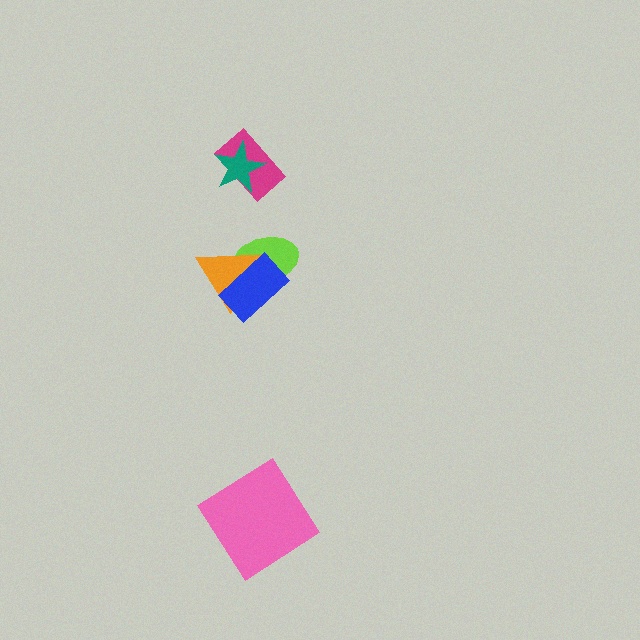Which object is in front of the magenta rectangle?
The teal star is in front of the magenta rectangle.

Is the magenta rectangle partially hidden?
Yes, it is partially covered by another shape.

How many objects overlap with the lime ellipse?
2 objects overlap with the lime ellipse.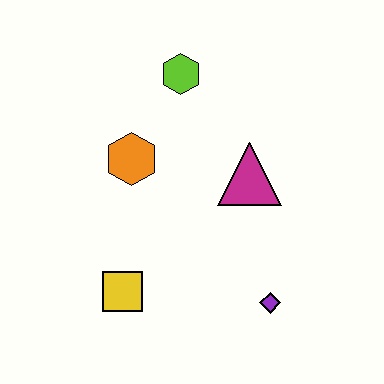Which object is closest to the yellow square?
The orange hexagon is closest to the yellow square.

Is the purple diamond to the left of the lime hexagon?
No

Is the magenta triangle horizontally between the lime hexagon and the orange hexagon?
No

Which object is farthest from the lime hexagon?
The purple diamond is farthest from the lime hexagon.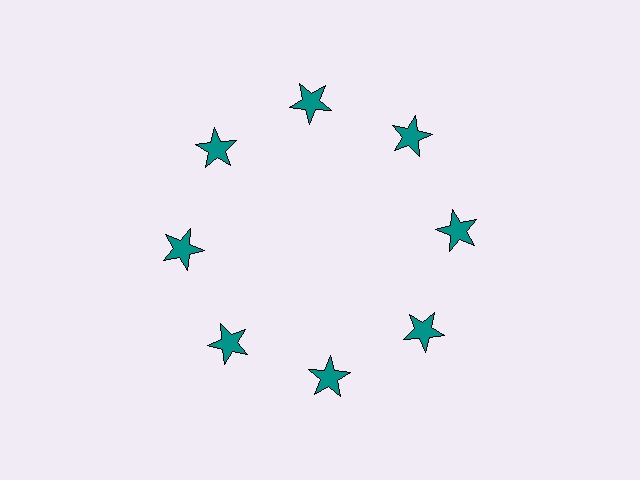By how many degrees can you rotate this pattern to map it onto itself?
The pattern maps onto itself every 45 degrees of rotation.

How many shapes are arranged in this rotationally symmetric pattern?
There are 8 shapes, arranged in 8 groups of 1.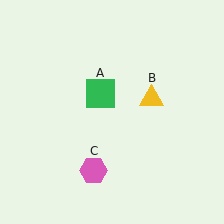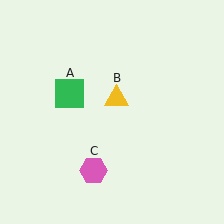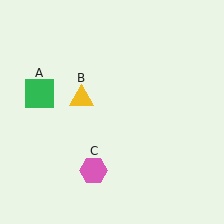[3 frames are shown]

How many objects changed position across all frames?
2 objects changed position: green square (object A), yellow triangle (object B).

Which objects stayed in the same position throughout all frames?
Pink hexagon (object C) remained stationary.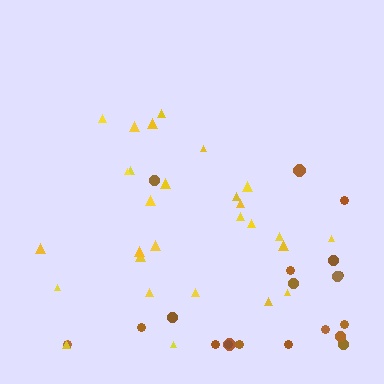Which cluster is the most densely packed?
Yellow.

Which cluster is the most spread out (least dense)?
Brown.